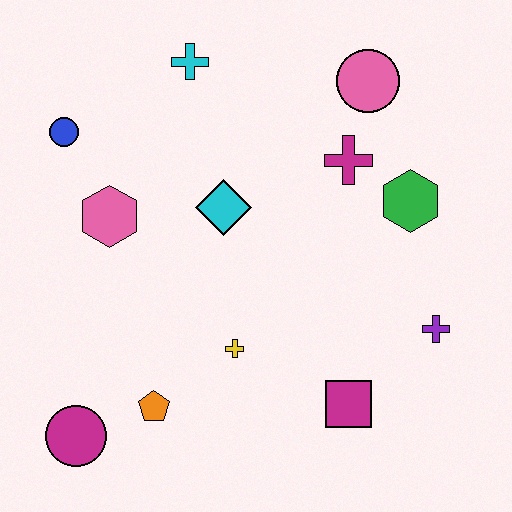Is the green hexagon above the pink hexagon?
Yes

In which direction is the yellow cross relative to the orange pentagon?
The yellow cross is to the right of the orange pentagon.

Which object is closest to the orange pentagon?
The magenta circle is closest to the orange pentagon.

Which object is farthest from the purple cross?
The blue circle is farthest from the purple cross.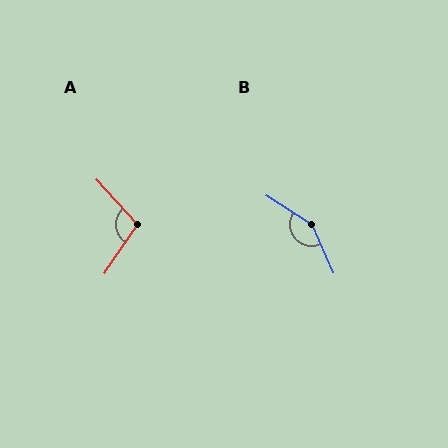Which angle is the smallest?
A, at approximately 103 degrees.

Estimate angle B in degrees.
Approximately 146 degrees.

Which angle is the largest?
B, at approximately 146 degrees.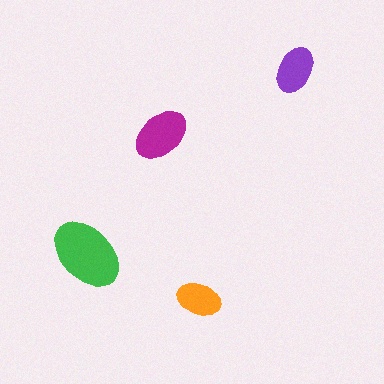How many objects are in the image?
There are 4 objects in the image.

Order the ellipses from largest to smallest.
the green one, the magenta one, the purple one, the orange one.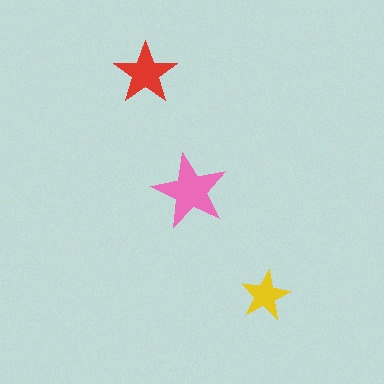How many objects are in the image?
There are 3 objects in the image.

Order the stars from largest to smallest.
the pink one, the red one, the yellow one.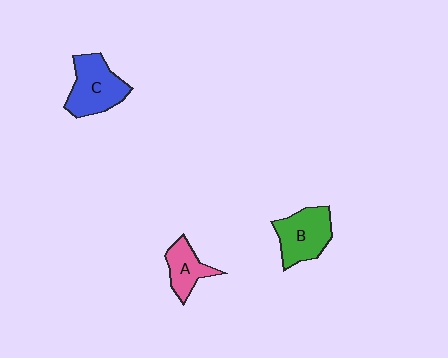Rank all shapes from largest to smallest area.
From largest to smallest: C (blue), B (green), A (pink).